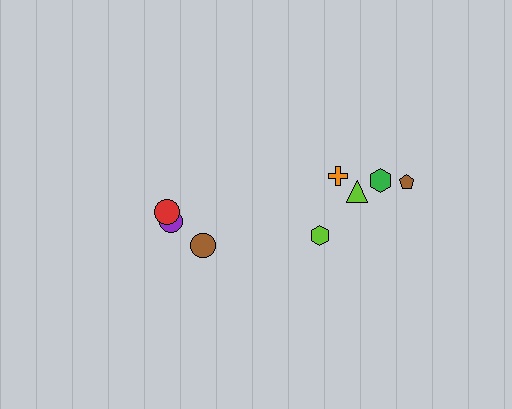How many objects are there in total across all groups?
There are 8 objects.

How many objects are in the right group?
There are 5 objects.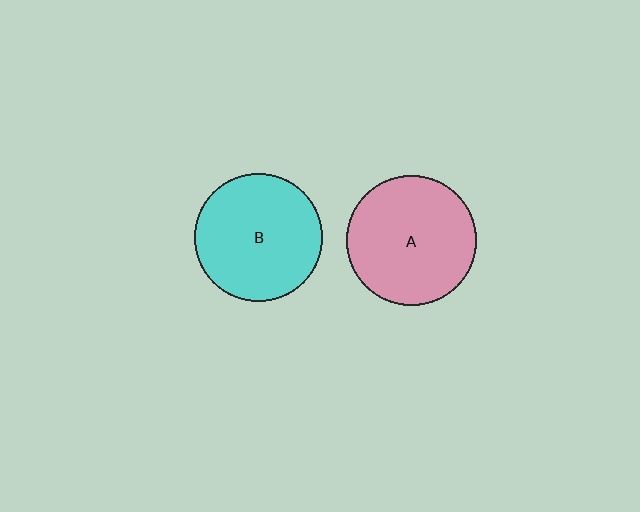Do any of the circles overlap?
No, none of the circles overlap.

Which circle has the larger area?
Circle A (pink).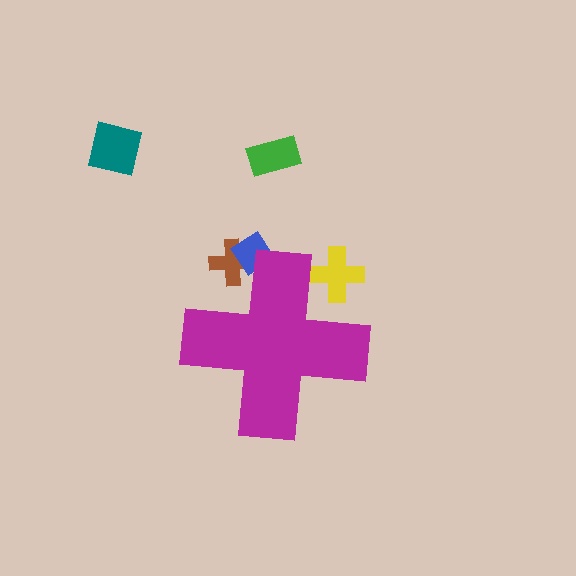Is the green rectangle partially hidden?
No, the green rectangle is fully visible.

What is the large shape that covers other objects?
A magenta cross.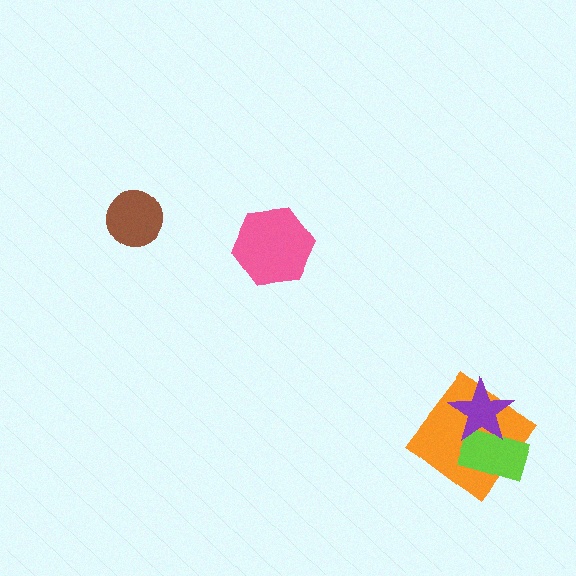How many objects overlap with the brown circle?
0 objects overlap with the brown circle.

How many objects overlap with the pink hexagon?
0 objects overlap with the pink hexagon.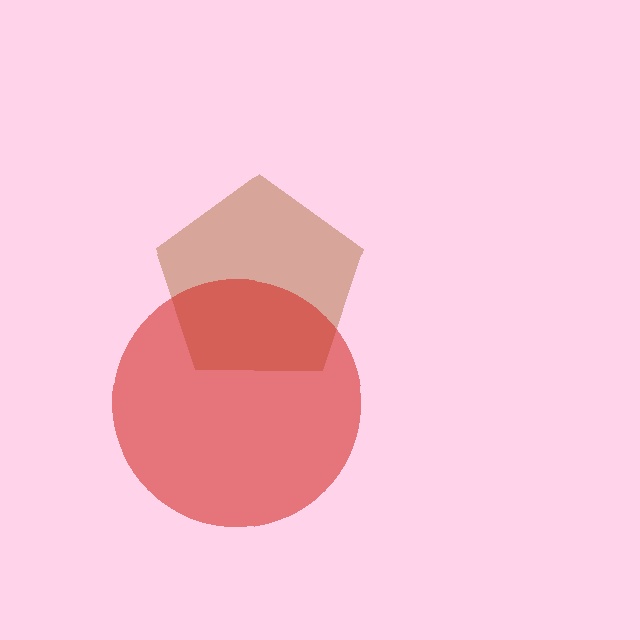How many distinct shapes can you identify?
There are 2 distinct shapes: a brown pentagon, a red circle.